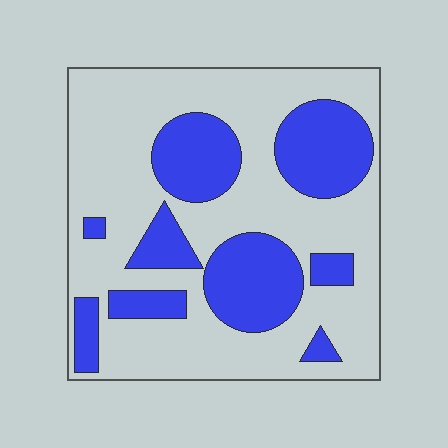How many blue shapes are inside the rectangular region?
9.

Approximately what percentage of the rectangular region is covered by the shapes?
Approximately 35%.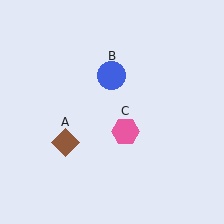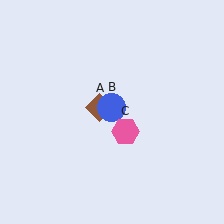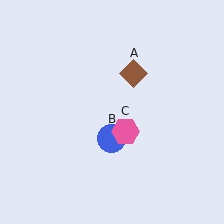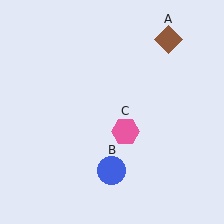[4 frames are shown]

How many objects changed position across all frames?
2 objects changed position: brown diamond (object A), blue circle (object B).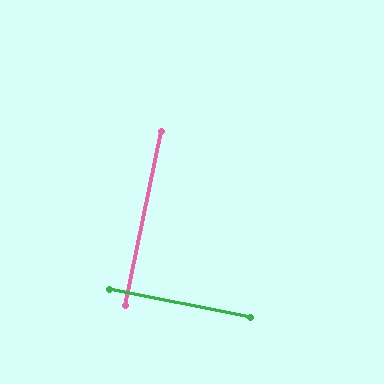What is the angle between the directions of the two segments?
Approximately 89 degrees.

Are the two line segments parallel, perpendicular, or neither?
Perpendicular — they meet at approximately 89°.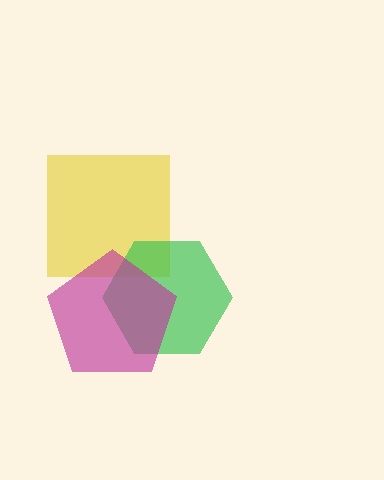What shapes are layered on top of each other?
The layered shapes are: a yellow square, a green hexagon, a magenta pentagon.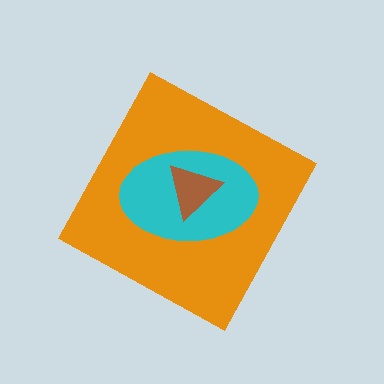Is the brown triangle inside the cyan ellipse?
Yes.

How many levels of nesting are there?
3.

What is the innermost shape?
The brown triangle.